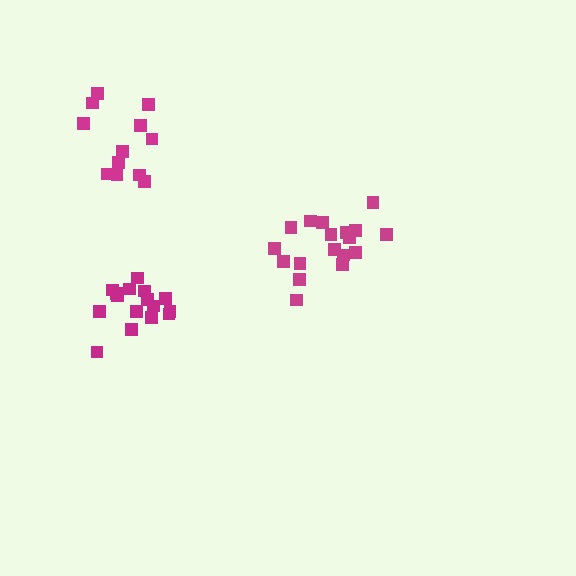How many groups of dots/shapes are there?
There are 3 groups.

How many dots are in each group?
Group 1: 18 dots, Group 2: 13 dots, Group 3: 16 dots (47 total).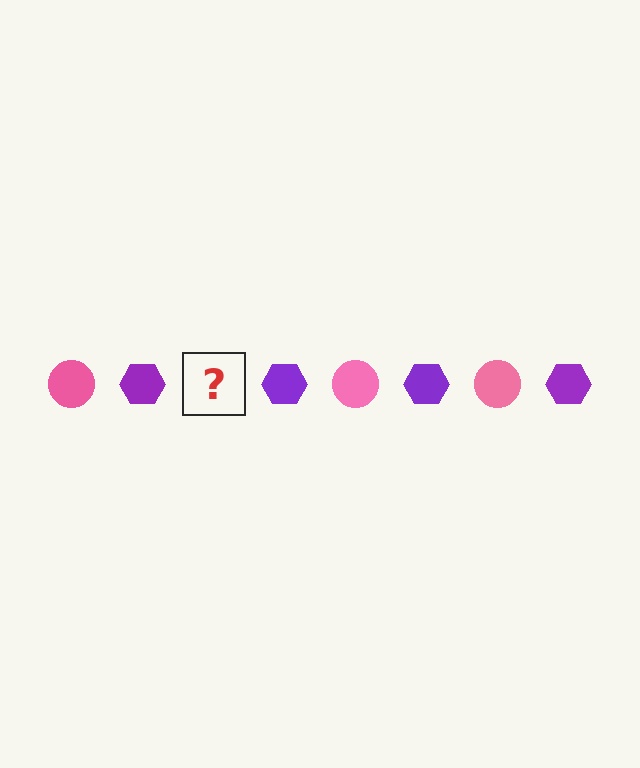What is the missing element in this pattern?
The missing element is a pink circle.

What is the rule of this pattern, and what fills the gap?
The rule is that the pattern alternates between pink circle and purple hexagon. The gap should be filled with a pink circle.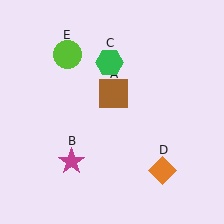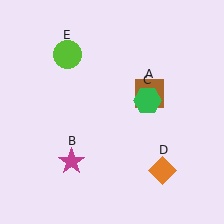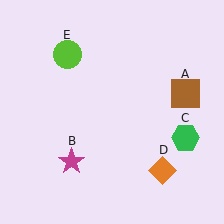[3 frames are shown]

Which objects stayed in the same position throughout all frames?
Magenta star (object B) and orange diamond (object D) and lime circle (object E) remained stationary.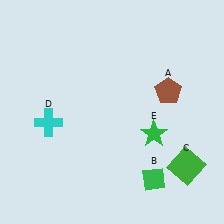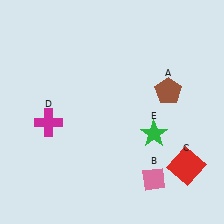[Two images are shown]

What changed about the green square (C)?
In Image 1, C is green. In Image 2, it changed to red.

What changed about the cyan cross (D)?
In Image 1, D is cyan. In Image 2, it changed to magenta.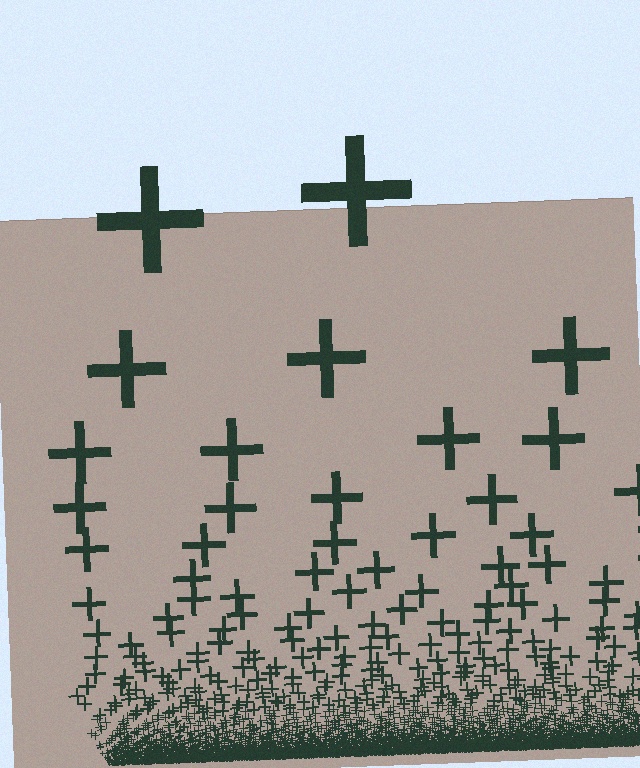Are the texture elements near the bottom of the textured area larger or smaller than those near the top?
Smaller. The gradient is inverted — elements near the bottom are smaller and denser.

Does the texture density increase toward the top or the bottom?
Density increases toward the bottom.